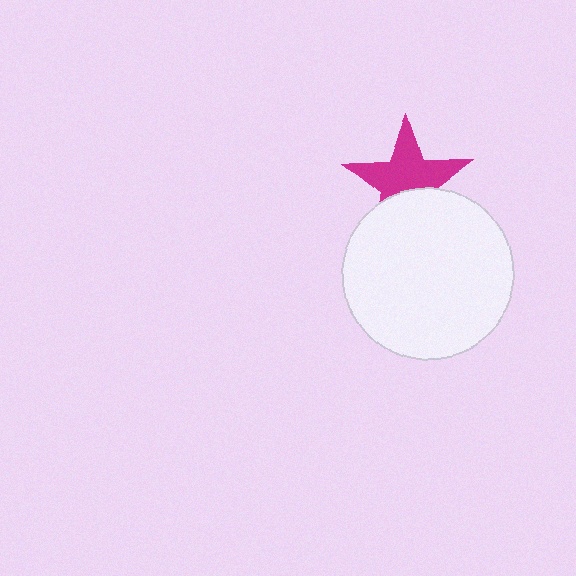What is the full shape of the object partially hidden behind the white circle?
The partially hidden object is a magenta star.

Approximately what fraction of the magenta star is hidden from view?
Roughly 36% of the magenta star is hidden behind the white circle.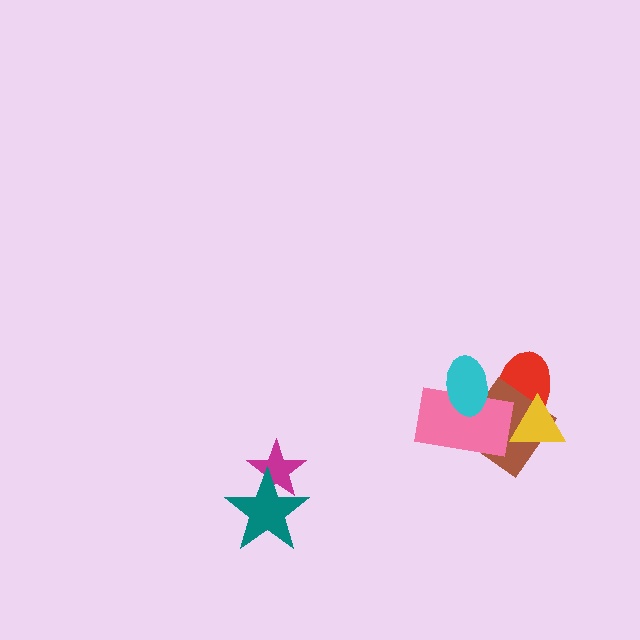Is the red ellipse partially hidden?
Yes, it is partially covered by another shape.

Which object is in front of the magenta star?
The teal star is in front of the magenta star.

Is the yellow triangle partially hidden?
No, no other shape covers it.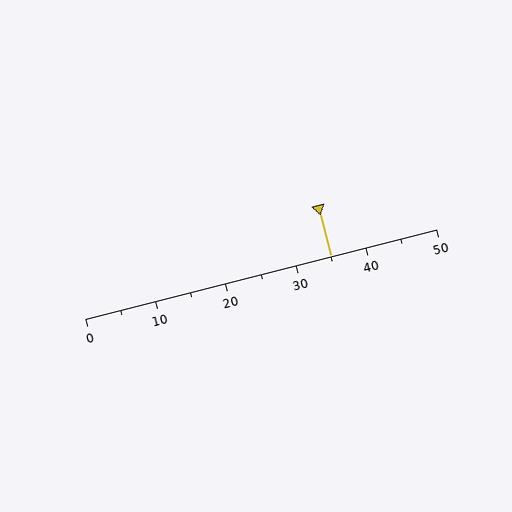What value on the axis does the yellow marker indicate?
The marker indicates approximately 35.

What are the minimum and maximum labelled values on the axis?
The axis runs from 0 to 50.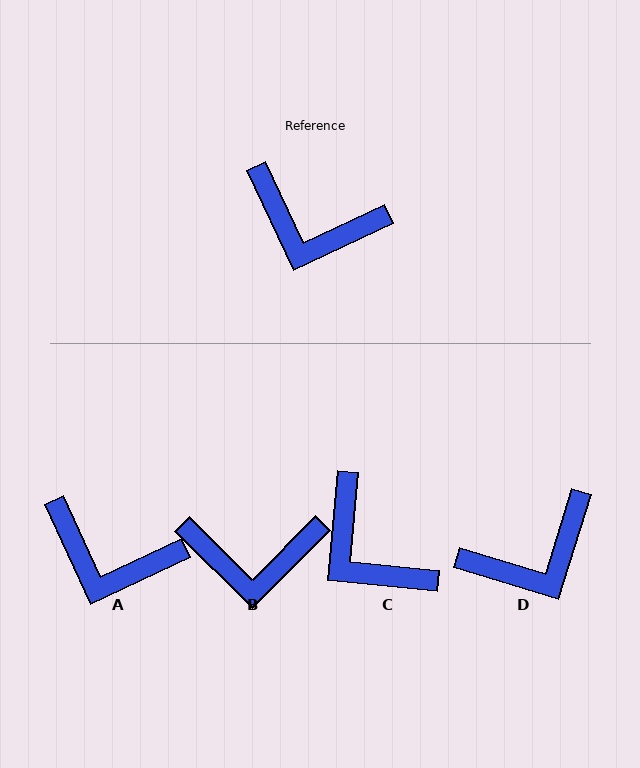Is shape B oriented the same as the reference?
No, it is off by about 20 degrees.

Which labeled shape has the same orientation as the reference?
A.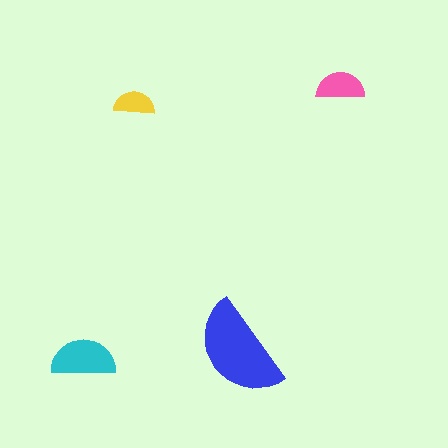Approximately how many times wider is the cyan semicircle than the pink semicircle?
About 1.5 times wider.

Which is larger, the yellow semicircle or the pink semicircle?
The pink one.